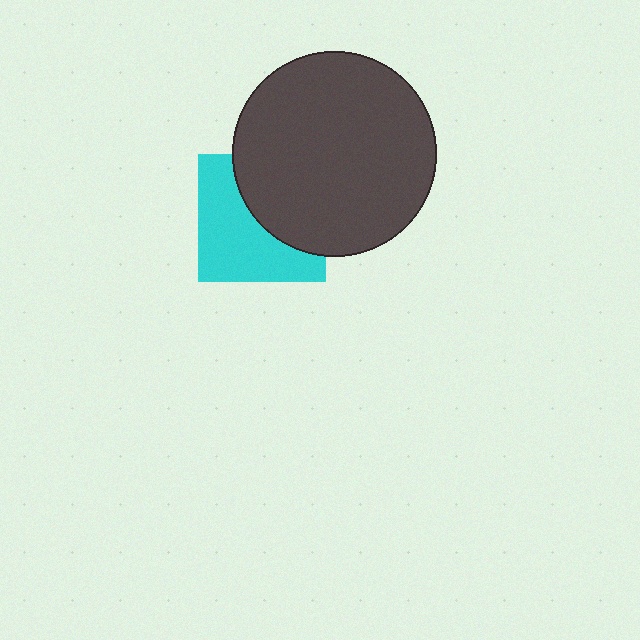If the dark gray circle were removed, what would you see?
You would see the complete cyan square.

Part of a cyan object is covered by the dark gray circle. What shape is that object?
It is a square.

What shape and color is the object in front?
The object in front is a dark gray circle.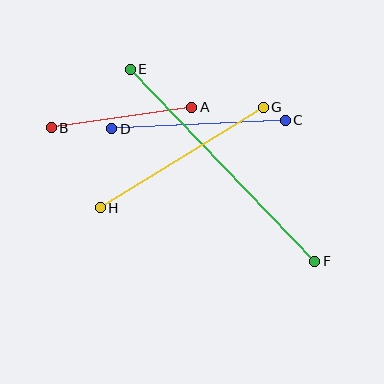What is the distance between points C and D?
The distance is approximately 174 pixels.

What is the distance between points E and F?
The distance is approximately 266 pixels.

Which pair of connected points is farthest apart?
Points E and F are farthest apart.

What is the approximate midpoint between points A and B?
The midpoint is at approximately (121, 118) pixels.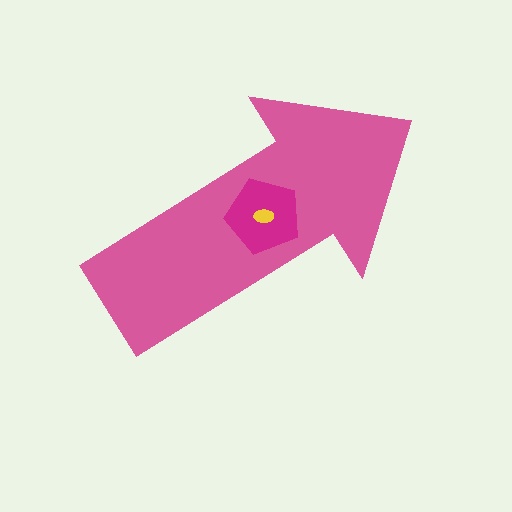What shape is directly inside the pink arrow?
The magenta pentagon.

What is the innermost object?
The yellow ellipse.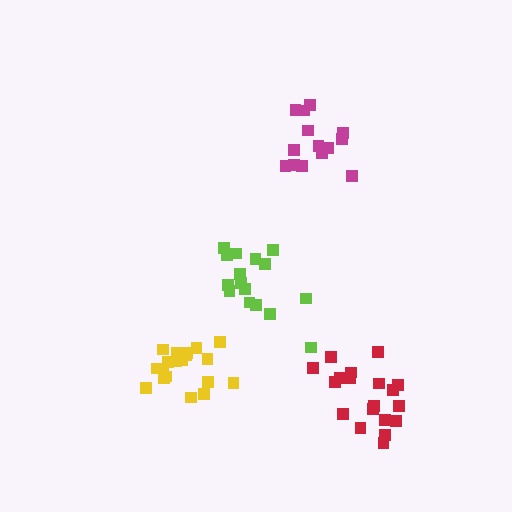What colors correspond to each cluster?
The clusters are colored: yellow, lime, red, magenta.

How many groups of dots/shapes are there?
There are 4 groups.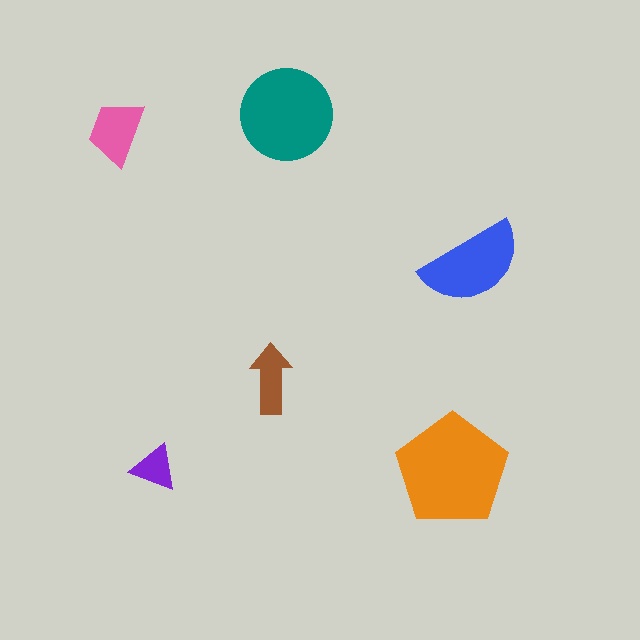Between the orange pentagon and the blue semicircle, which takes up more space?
The orange pentagon.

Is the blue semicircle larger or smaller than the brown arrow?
Larger.